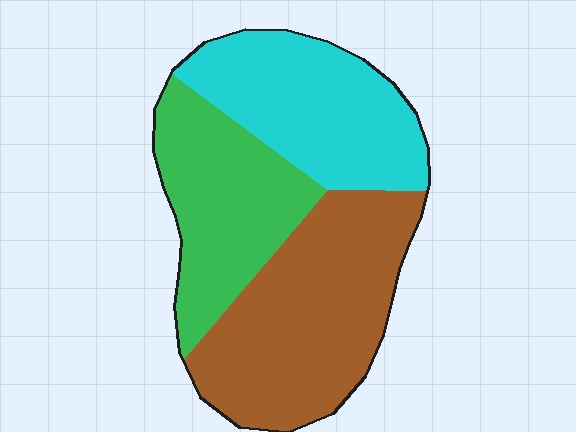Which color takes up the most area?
Brown, at roughly 40%.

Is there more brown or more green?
Brown.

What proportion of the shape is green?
Green covers around 30% of the shape.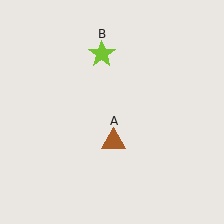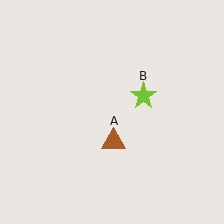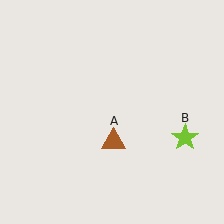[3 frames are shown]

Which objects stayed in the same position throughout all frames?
Brown triangle (object A) remained stationary.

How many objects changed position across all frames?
1 object changed position: lime star (object B).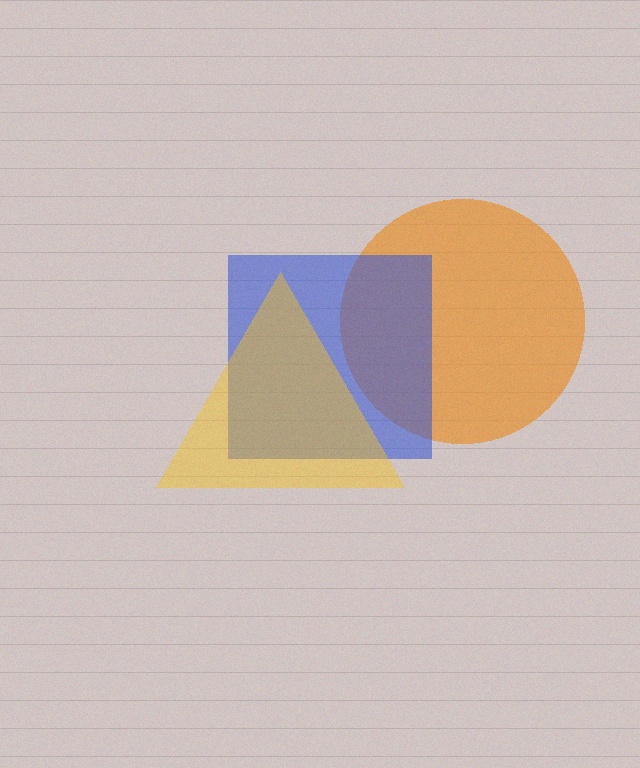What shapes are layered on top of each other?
The layered shapes are: an orange circle, a blue square, a yellow triangle.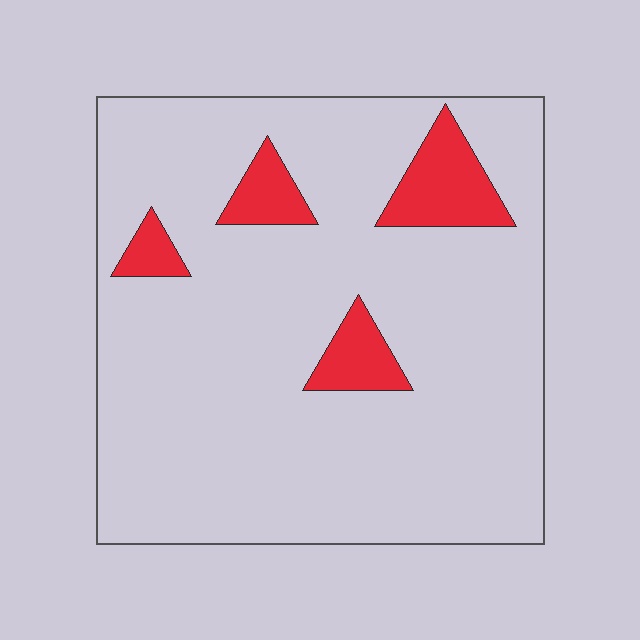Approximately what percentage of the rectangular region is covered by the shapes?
Approximately 10%.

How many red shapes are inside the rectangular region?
4.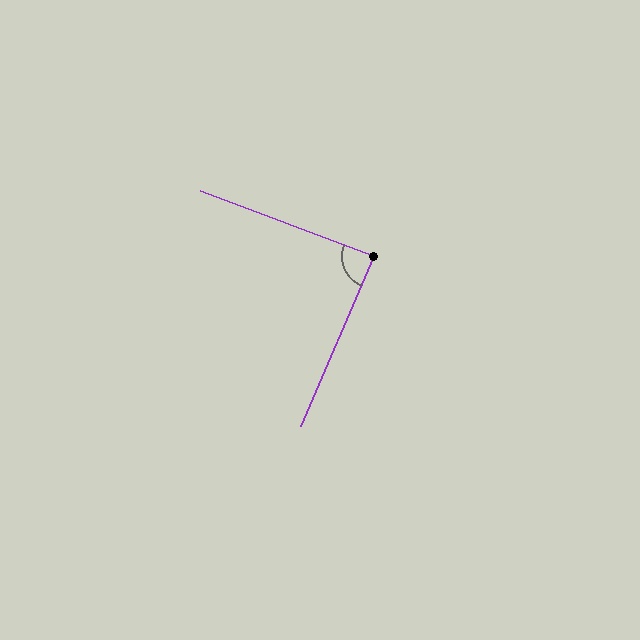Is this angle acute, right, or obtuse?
It is approximately a right angle.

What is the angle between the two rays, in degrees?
Approximately 87 degrees.